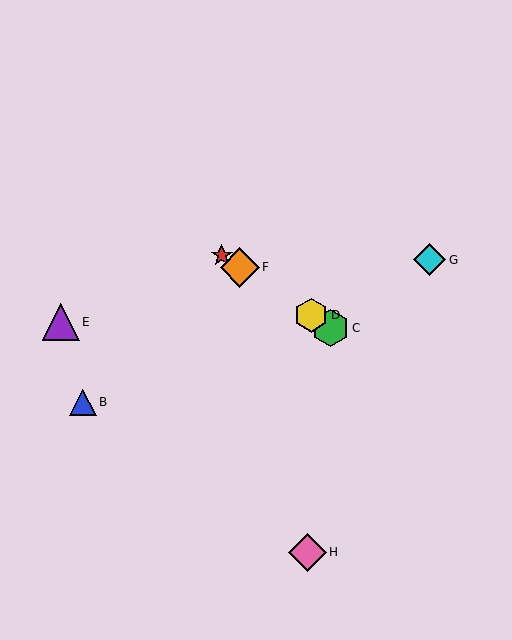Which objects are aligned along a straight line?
Objects A, C, D, F are aligned along a straight line.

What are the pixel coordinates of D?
Object D is at (311, 315).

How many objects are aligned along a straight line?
4 objects (A, C, D, F) are aligned along a straight line.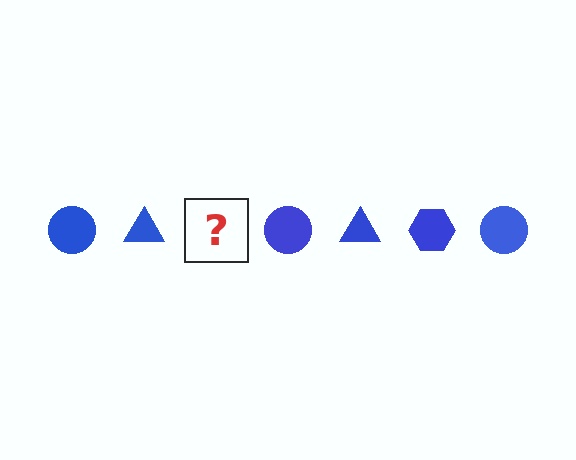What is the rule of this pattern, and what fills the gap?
The rule is that the pattern cycles through circle, triangle, hexagon shapes in blue. The gap should be filled with a blue hexagon.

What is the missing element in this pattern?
The missing element is a blue hexagon.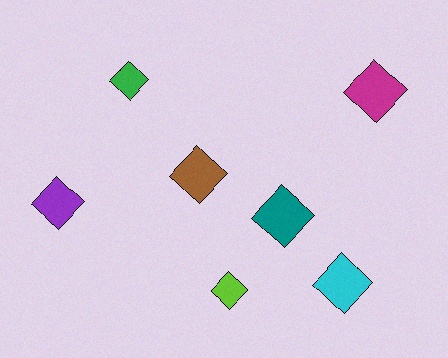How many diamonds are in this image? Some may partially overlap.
There are 7 diamonds.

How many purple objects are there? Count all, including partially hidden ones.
There is 1 purple object.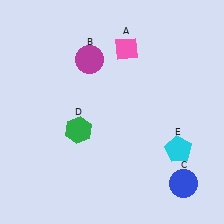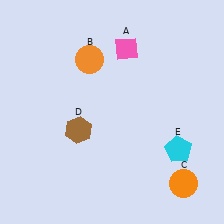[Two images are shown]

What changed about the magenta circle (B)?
In Image 1, B is magenta. In Image 2, it changed to orange.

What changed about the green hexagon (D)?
In Image 1, D is green. In Image 2, it changed to brown.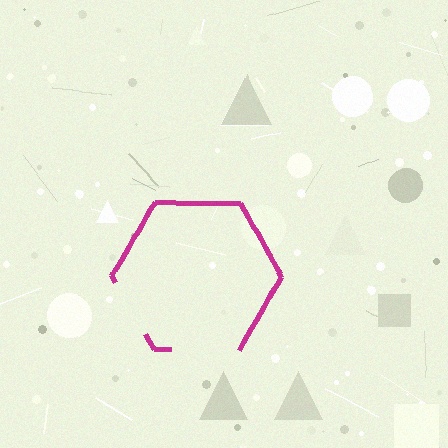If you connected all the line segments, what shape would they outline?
They would outline a hexagon.